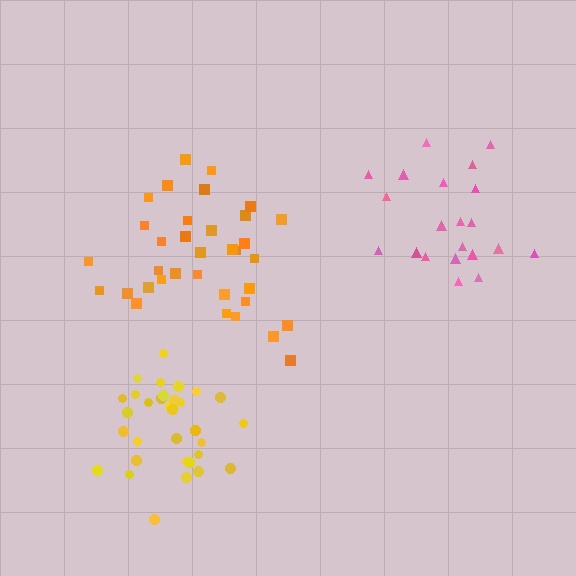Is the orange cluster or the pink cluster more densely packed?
Pink.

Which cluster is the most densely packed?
Yellow.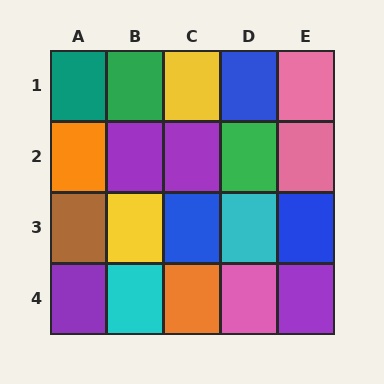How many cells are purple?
4 cells are purple.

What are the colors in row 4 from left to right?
Purple, cyan, orange, pink, purple.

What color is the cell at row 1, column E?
Pink.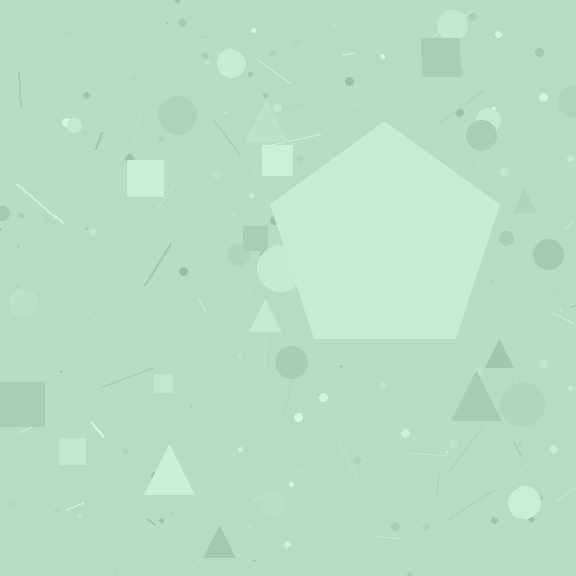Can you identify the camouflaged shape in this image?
The camouflaged shape is a pentagon.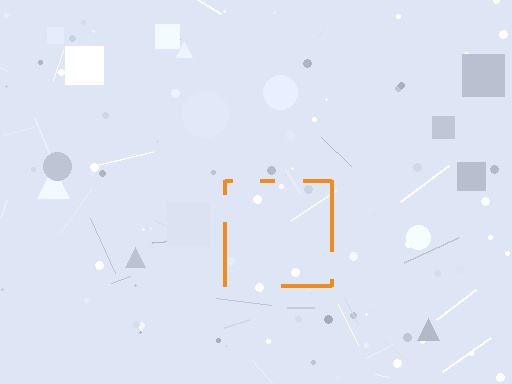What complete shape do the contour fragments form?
The contour fragments form a square.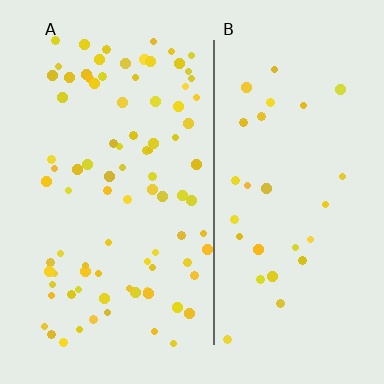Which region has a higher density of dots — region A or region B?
A (the left).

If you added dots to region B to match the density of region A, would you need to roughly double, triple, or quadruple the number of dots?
Approximately triple.